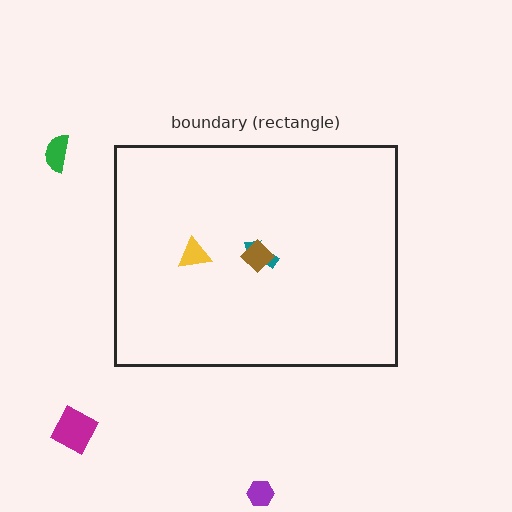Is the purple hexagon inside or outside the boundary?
Outside.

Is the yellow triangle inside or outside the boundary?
Inside.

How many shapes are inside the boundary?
3 inside, 3 outside.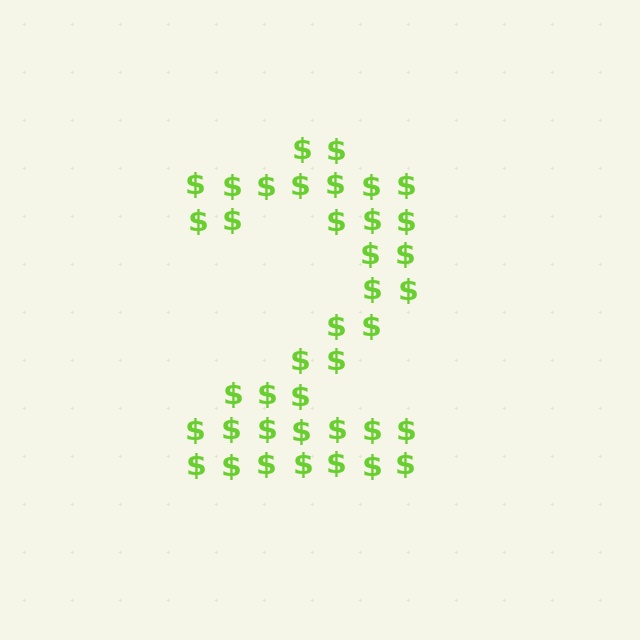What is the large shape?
The large shape is the digit 2.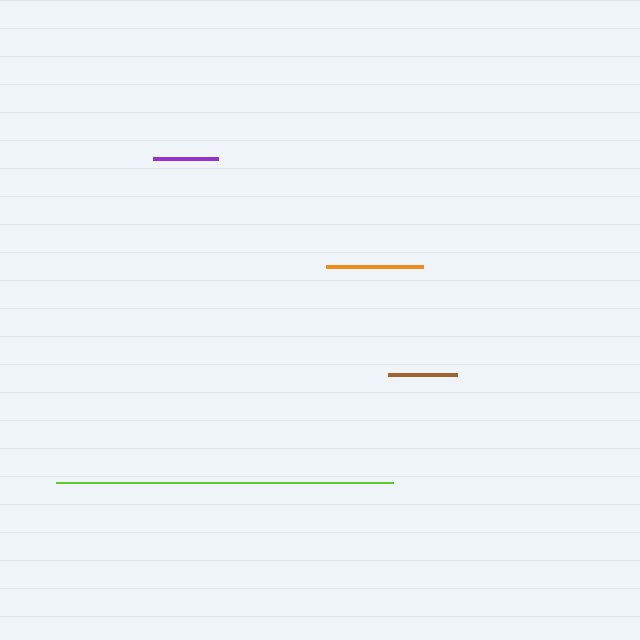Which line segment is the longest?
The lime line is the longest at approximately 337 pixels.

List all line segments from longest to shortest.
From longest to shortest: lime, orange, brown, purple.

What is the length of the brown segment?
The brown segment is approximately 69 pixels long.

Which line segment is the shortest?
The purple line is the shortest at approximately 64 pixels.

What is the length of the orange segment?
The orange segment is approximately 96 pixels long.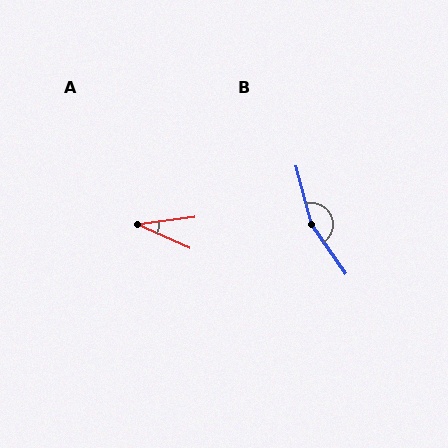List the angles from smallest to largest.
A (32°), B (161°).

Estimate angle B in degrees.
Approximately 161 degrees.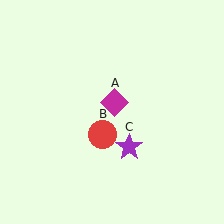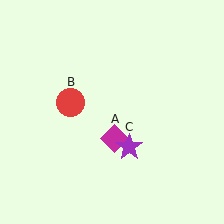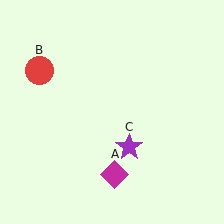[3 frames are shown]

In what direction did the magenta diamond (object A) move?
The magenta diamond (object A) moved down.